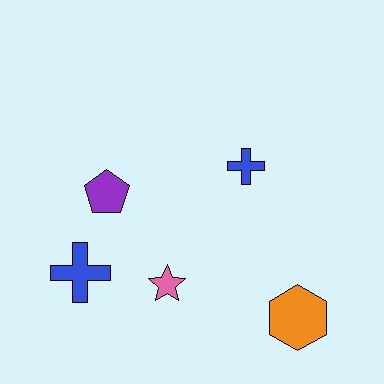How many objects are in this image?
There are 5 objects.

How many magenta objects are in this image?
There are no magenta objects.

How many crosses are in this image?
There are 2 crosses.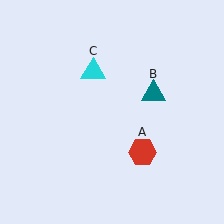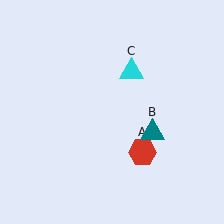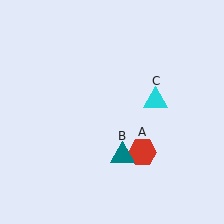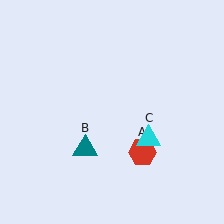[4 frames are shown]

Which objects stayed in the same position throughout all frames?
Red hexagon (object A) remained stationary.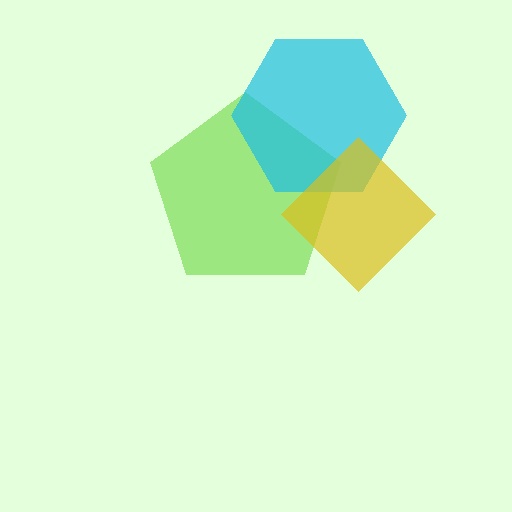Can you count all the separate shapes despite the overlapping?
Yes, there are 3 separate shapes.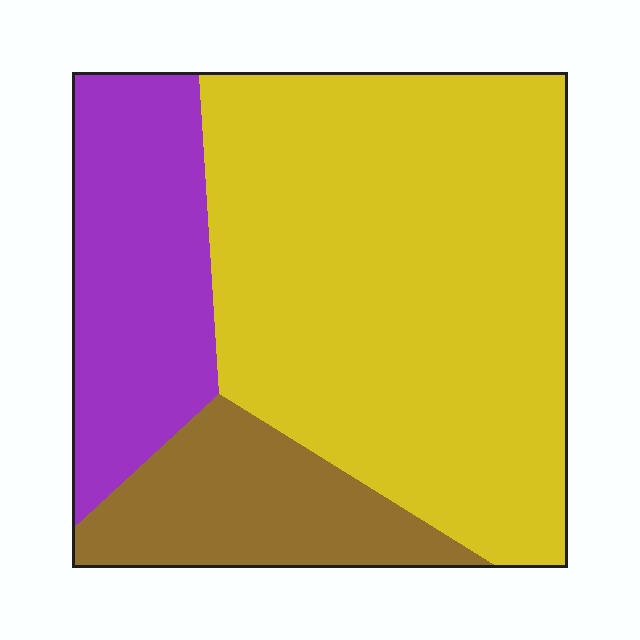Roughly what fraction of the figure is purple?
Purple covers about 20% of the figure.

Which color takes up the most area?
Yellow, at roughly 60%.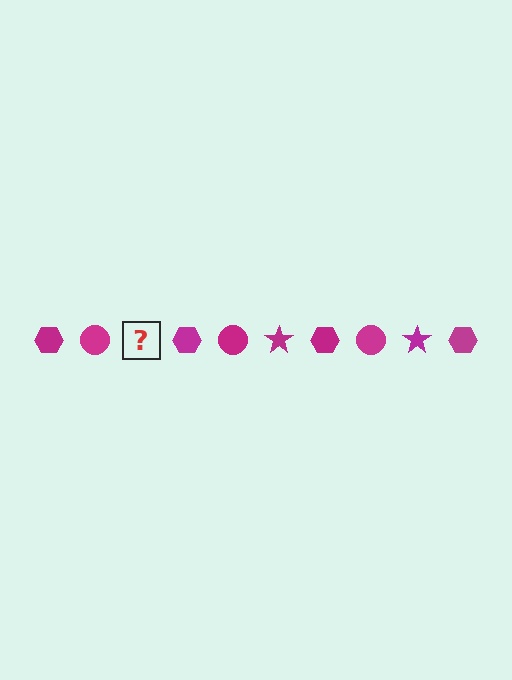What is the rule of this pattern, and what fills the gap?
The rule is that the pattern cycles through hexagon, circle, star shapes in magenta. The gap should be filled with a magenta star.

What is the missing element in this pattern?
The missing element is a magenta star.